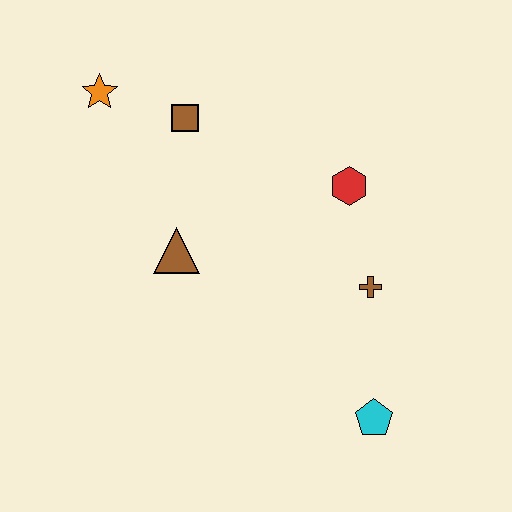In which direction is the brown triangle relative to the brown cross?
The brown triangle is to the left of the brown cross.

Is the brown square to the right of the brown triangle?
Yes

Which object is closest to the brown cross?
The red hexagon is closest to the brown cross.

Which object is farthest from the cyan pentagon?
The orange star is farthest from the cyan pentagon.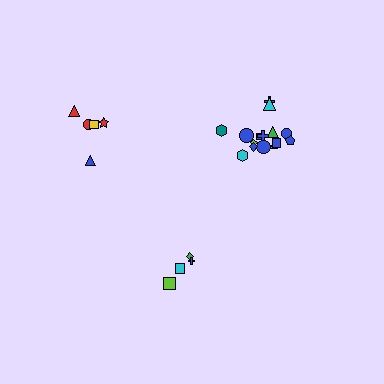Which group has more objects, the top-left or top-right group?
The top-right group.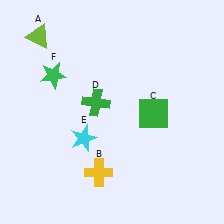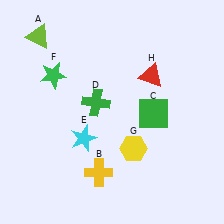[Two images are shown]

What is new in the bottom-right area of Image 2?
A yellow hexagon (G) was added in the bottom-right area of Image 2.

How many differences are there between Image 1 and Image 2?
There are 2 differences between the two images.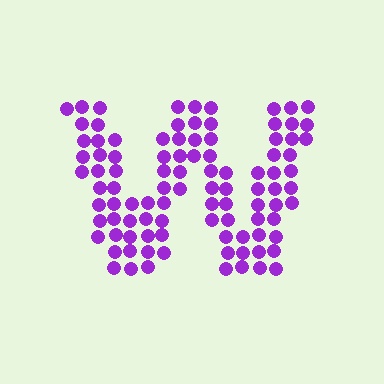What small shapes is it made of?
It is made of small circles.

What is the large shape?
The large shape is the letter W.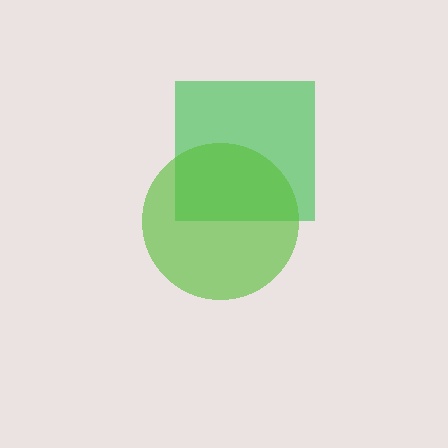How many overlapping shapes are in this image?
There are 2 overlapping shapes in the image.